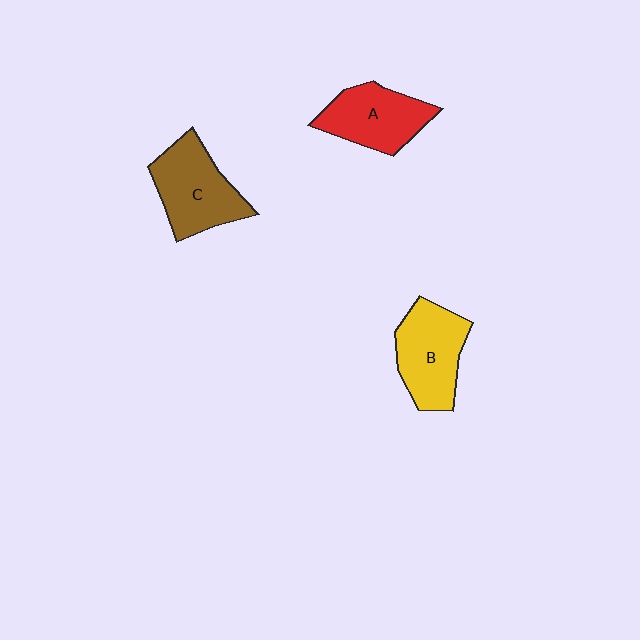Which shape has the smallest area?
Shape A (red).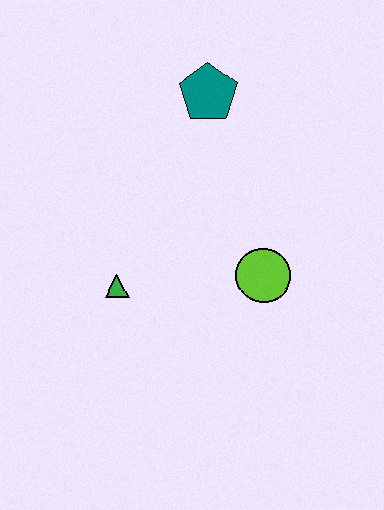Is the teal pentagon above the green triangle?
Yes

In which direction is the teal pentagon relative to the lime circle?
The teal pentagon is above the lime circle.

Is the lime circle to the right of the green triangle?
Yes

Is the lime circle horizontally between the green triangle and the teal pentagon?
No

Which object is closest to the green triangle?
The lime circle is closest to the green triangle.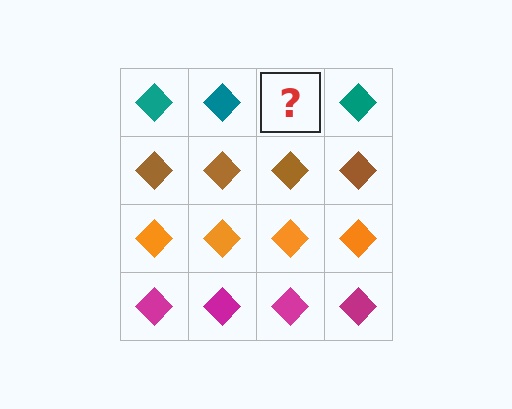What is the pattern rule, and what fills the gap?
The rule is that each row has a consistent color. The gap should be filled with a teal diamond.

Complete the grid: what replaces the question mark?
The question mark should be replaced with a teal diamond.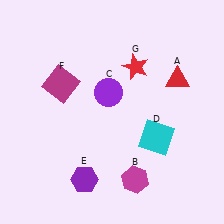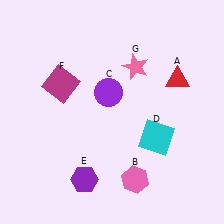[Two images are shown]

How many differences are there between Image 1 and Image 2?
There are 2 differences between the two images.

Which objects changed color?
B changed from magenta to pink. G changed from red to pink.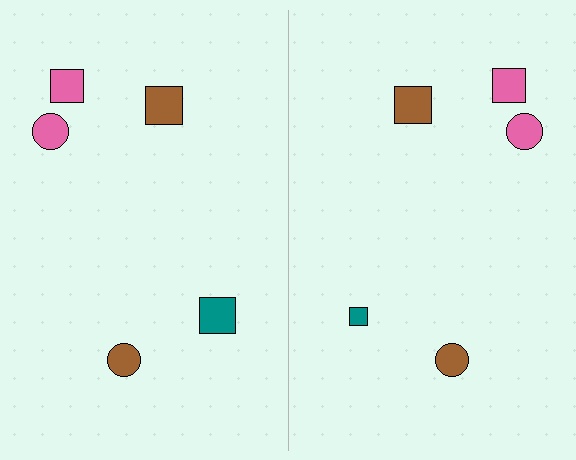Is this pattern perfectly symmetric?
No, the pattern is not perfectly symmetric. The teal square on the right side has a different size than its mirror counterpart.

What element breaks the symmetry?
The teal square on the right side has a different size than its mirror counterpart.